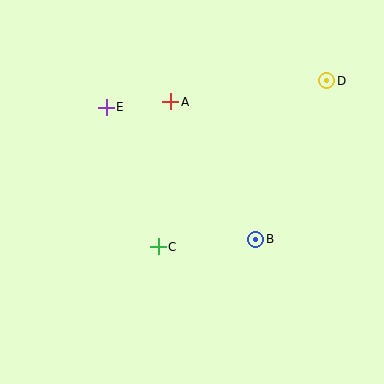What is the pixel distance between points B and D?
The distance between B and D is 174 pixels.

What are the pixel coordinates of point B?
Point B is at (256, 239).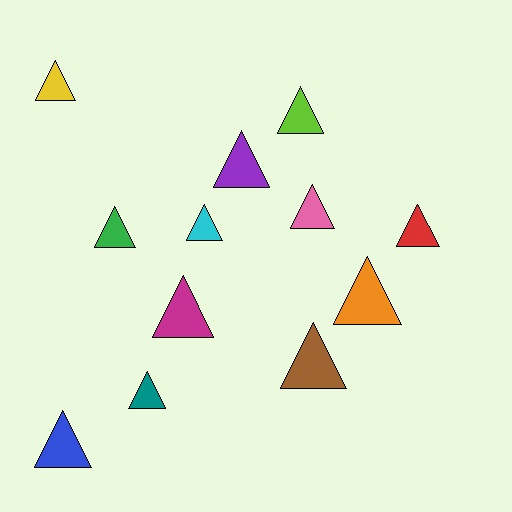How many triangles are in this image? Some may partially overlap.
There are 12 triangles.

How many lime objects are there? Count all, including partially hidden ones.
There is 1 lime object.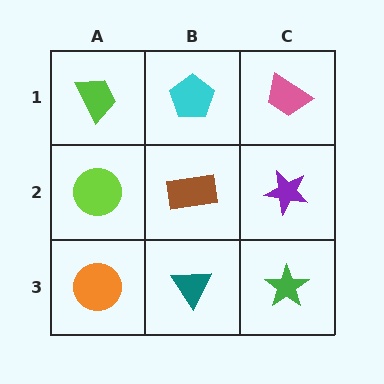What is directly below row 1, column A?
A lime circle.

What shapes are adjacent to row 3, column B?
A brown rectangle (row 2, column B), an orange circle (row 3, column A), a green star (row 3, column C).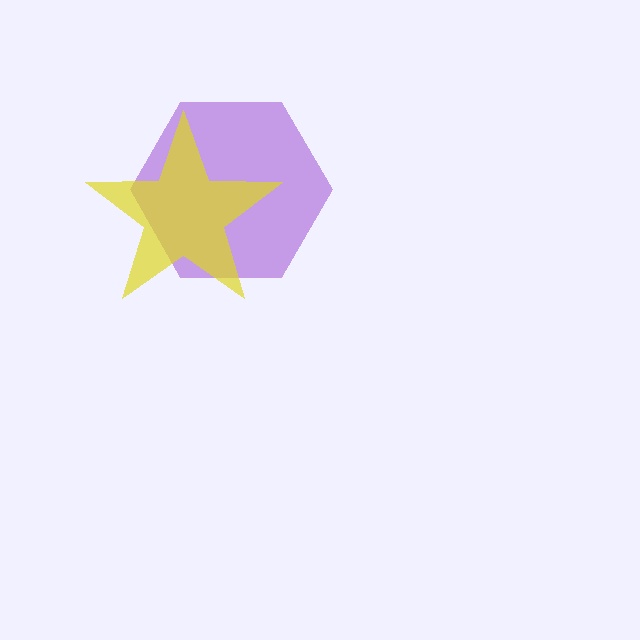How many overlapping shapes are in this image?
There are 2 overlapping shapes in the image.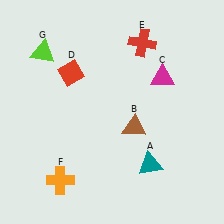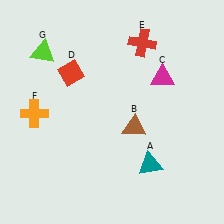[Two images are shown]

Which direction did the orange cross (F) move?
The orange cross (F) moved up.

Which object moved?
The orange cross (F) moved up.